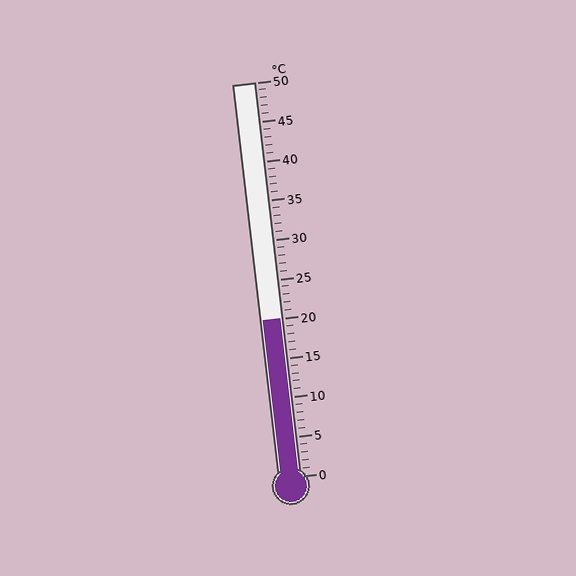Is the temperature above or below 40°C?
The temperature is below 40°C.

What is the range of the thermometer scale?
The thermometer scale ranges from 0°C to 50°C.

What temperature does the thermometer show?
The thermometer shows approximately 20°C.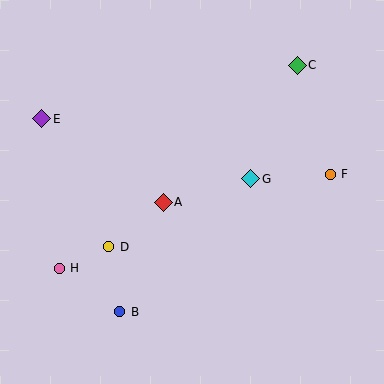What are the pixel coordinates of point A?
Point A is at (163, 202).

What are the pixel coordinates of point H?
Point H is at (59, 268).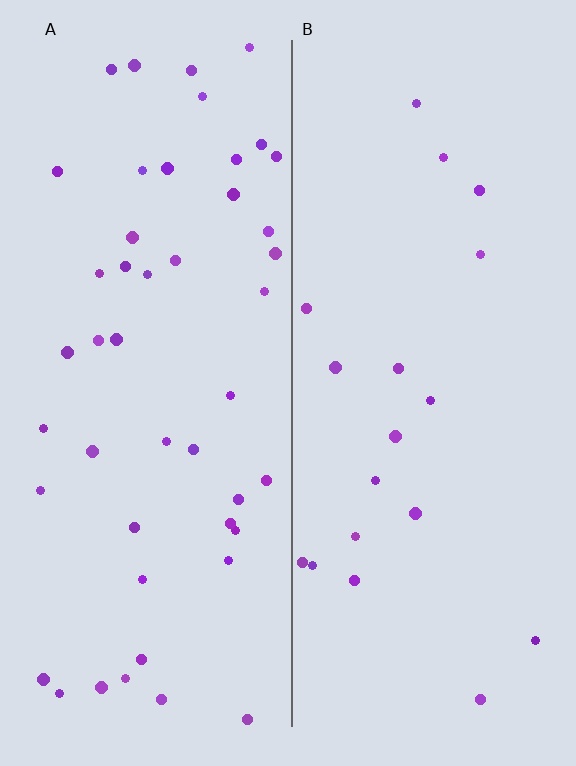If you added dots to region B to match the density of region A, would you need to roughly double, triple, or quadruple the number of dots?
Approximately double.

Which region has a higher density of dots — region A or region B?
A (the left).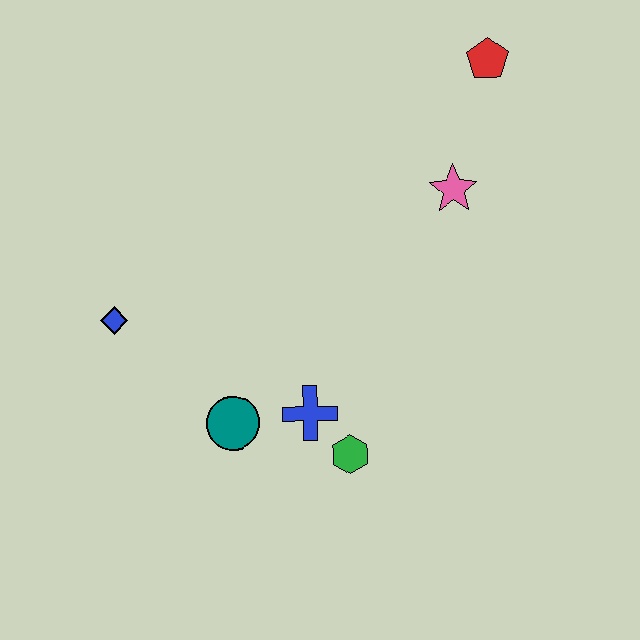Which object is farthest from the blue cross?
The red pentagon is farthest from the blue cross.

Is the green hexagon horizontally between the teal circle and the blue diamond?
No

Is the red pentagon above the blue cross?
Yes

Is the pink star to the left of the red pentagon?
Yes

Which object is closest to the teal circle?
The blue cross is closest to the teal circle.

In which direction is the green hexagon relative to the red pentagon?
The green hexagon is below the red pentagon.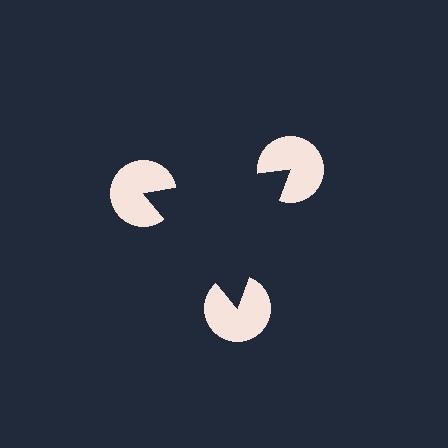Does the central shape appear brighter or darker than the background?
It typically appears slightly darker than the background, even though no actual brightness change is drawn.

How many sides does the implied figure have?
3 sides.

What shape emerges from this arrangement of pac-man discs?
An illusory triangle — its edges are inferred from the aligned wedge cuts in the pac-man discs, not physically drawn.